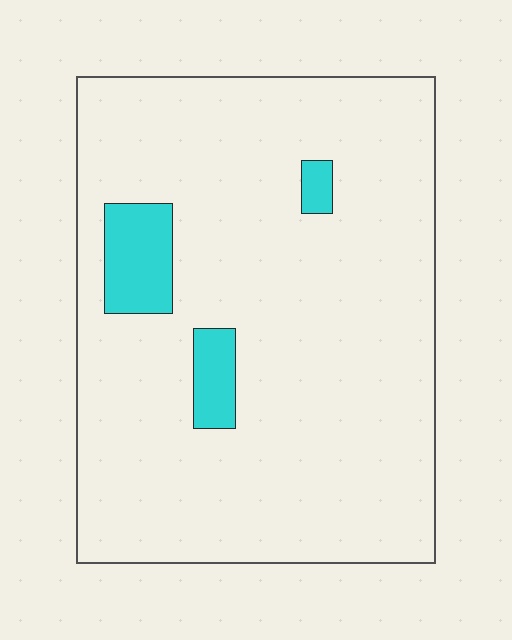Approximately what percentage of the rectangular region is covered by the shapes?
Approximately 10%.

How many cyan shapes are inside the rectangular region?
3.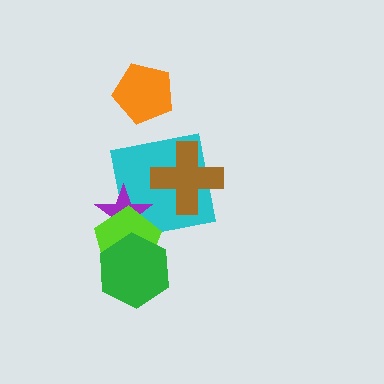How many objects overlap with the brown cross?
1 object overlaps with the brown cross.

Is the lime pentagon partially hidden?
Yes, it is partially covered by another shape.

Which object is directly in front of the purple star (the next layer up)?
The lime pentagon is directly in front of the purple star.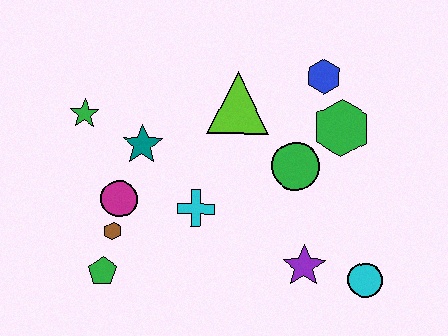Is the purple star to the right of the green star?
Yes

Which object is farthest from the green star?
The cyan circle is farthest from the green star.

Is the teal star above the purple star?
Yes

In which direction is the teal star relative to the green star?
The teal star is to the right of the green star.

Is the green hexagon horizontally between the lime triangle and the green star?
No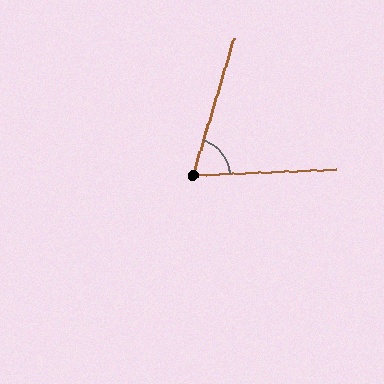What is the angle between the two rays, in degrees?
Approximately 71 degrees.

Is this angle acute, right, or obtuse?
It is acute.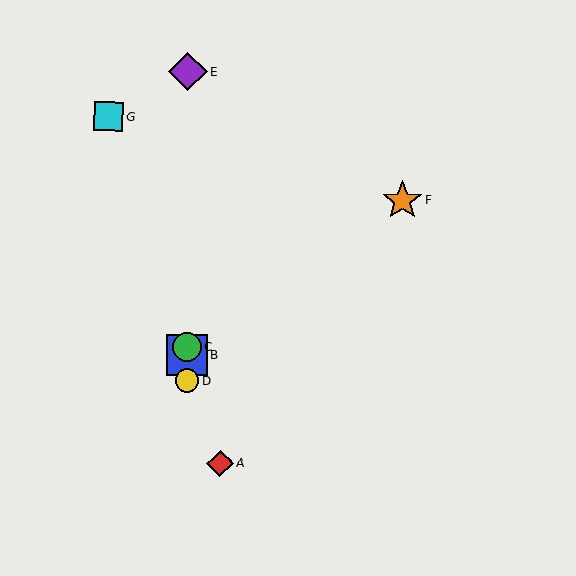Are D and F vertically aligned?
No, D is at x≈187 and F is at x≈403.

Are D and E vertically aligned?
Yes, both are at x≈187.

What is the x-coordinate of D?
Object D is at x≈187.